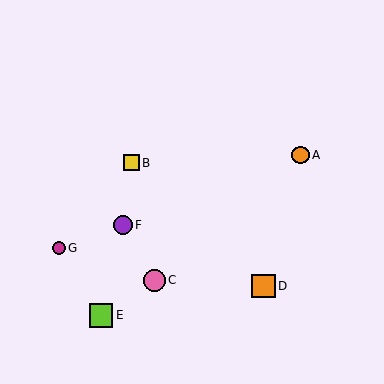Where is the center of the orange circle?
The center of the orange circle is at (300, 155).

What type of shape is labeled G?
Shape G is a magenta circle.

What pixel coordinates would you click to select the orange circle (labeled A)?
Click at (300, 155) to select the orange circle A.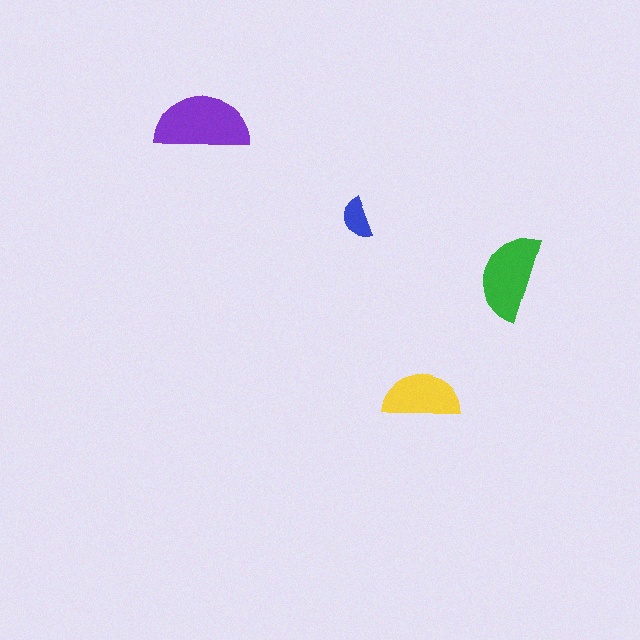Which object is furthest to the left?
The purple semicircle is leftmost.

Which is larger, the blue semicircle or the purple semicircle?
The purple one.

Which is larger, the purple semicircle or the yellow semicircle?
The purple one.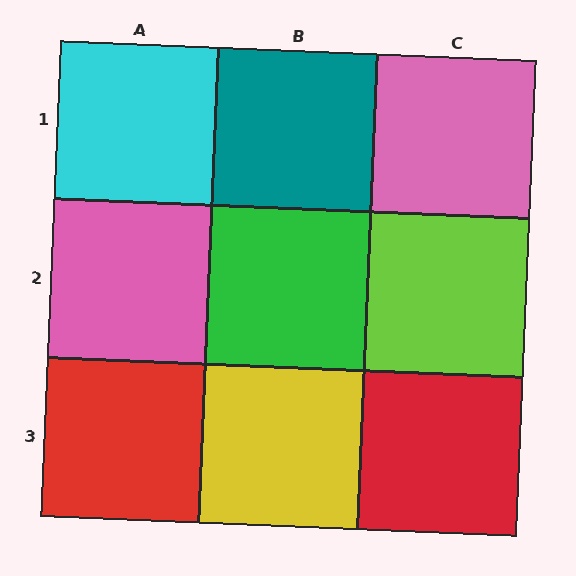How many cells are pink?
2 cells are pink.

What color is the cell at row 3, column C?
Red.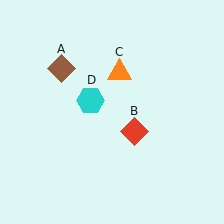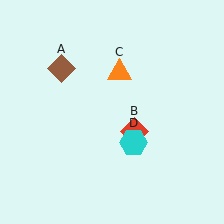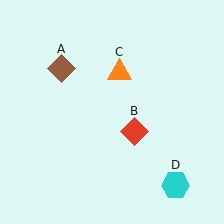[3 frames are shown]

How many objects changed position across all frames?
1 object changed position: cyan hexagon (object D).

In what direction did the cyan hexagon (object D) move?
The cyan hexagon (object D) moved down and to the right.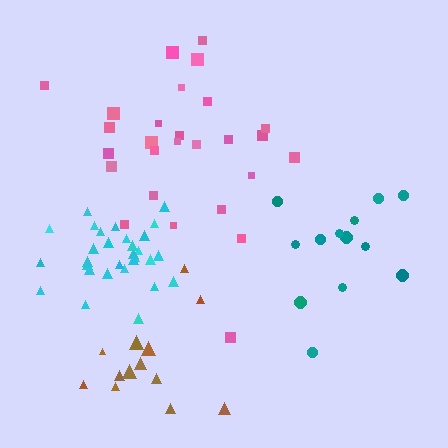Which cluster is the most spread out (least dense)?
Brown.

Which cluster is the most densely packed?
Cyan.